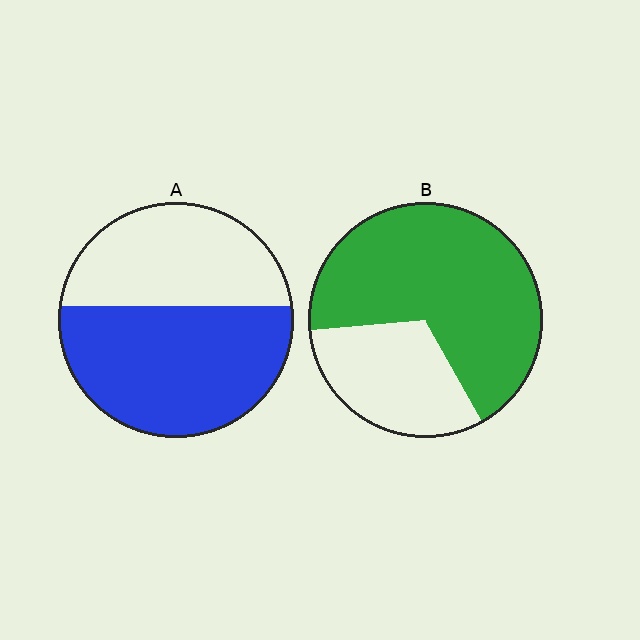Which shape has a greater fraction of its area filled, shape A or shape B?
Shape B.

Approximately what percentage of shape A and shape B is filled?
A is approximately 60% and B is approximately 70%.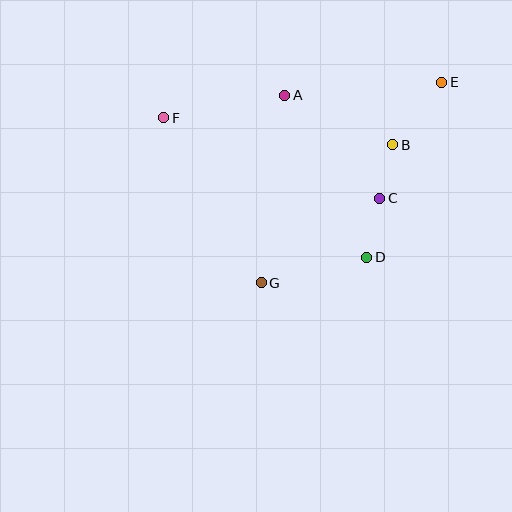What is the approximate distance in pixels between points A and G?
The distance between A and G is approximately 189 pixels.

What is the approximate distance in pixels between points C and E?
The distance between C and E is approximately 131 pixels.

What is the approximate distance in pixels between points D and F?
The distance between D and F is approximately 246 pixels.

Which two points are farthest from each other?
Points E and F are farthest from each other.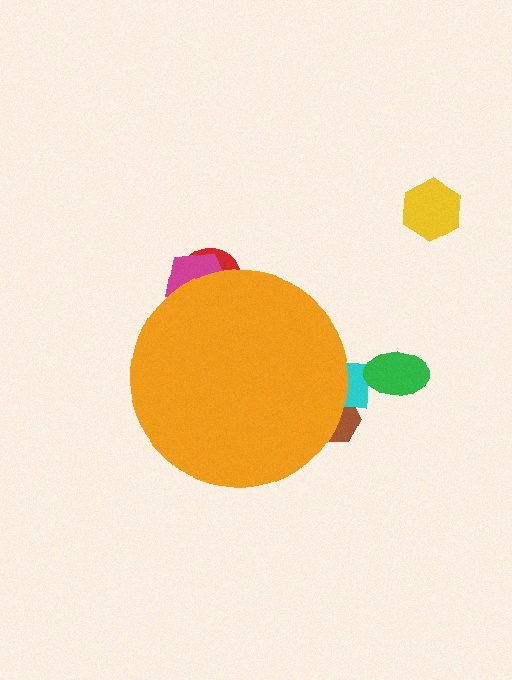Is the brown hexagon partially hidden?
Yes, the brown hexagon is partially hidden behind the orange circle.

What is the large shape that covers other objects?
An orange circle.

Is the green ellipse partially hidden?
No, the green ellipse is fully visible.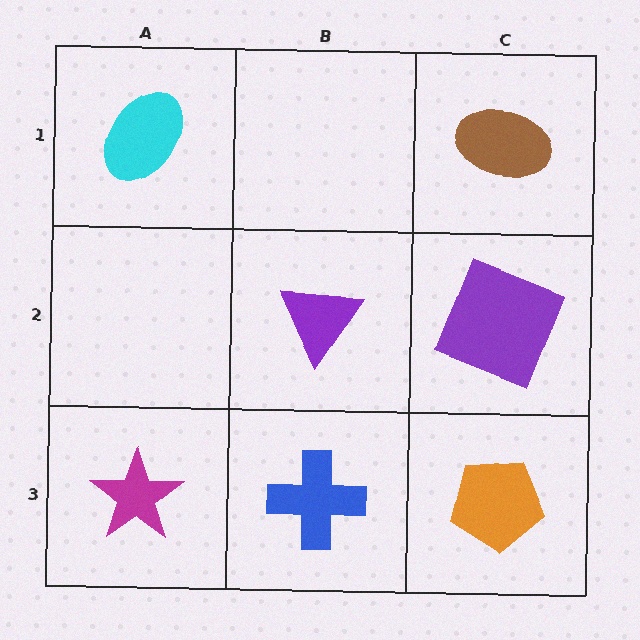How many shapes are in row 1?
2 shapes.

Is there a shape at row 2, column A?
No, that cell is empty.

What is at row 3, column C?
An orange pentagon.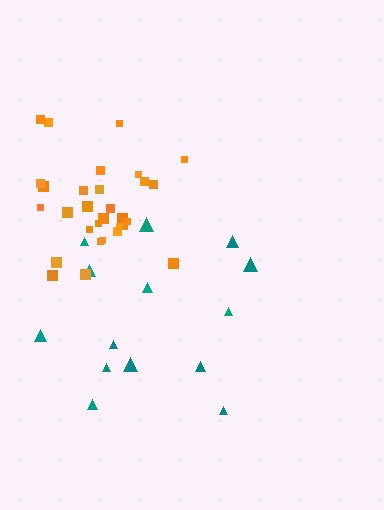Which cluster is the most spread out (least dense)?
Teal.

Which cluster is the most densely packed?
Orange.